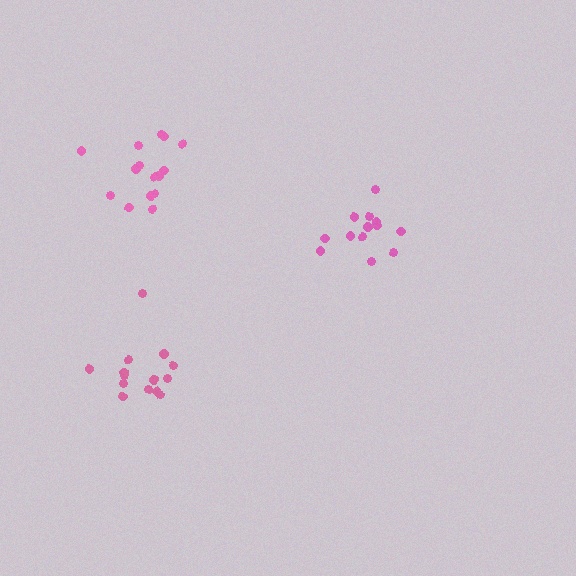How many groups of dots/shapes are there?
There are 3 groups.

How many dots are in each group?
Group 1: 13 dots, Group 2: 15 dots, Group 3: 14 dots (42 total).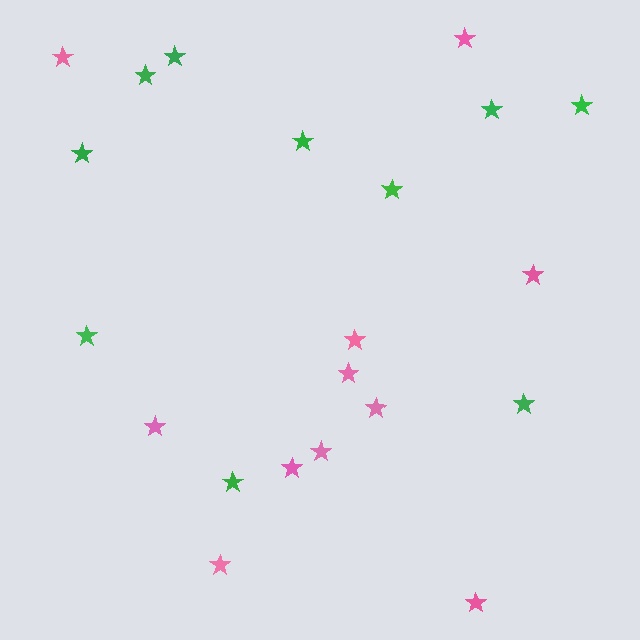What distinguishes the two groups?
There are 2 groups: one group of pink stars (11) and one group of green stars (10).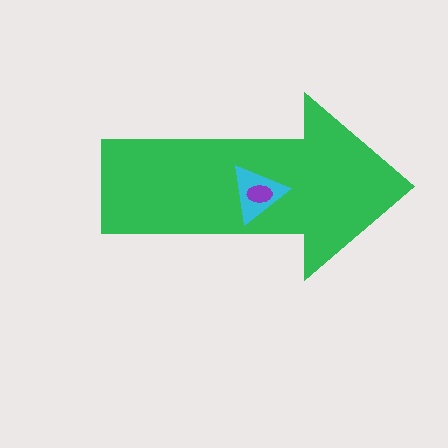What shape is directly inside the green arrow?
The cyan triangle.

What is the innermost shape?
The purple ellipse.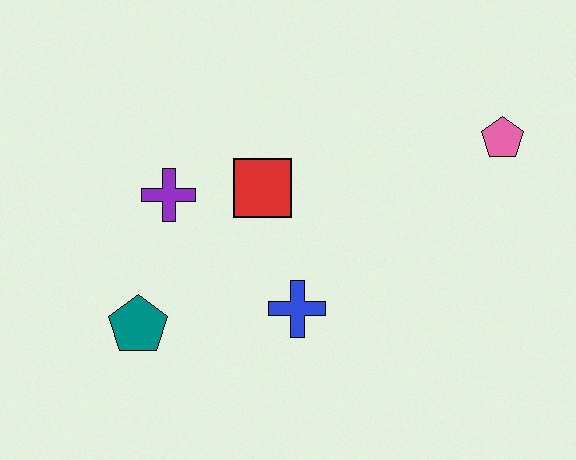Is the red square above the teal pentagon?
Yes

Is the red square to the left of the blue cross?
Yes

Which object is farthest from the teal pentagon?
The pink pentagon is farthest from the teal pentagon.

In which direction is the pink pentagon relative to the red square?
The pink pentagon is to the right of the red square.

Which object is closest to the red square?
The purple cross is closest to the red square.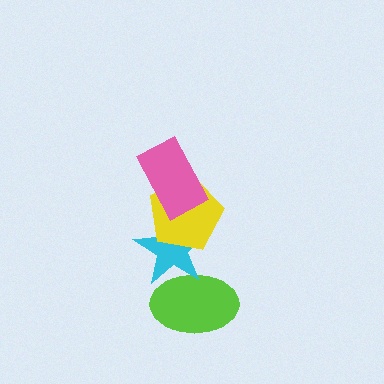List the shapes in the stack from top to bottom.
From top to bottom: the pink rectangle, the yellow pentagon, the cyan star, the lime ellipse.